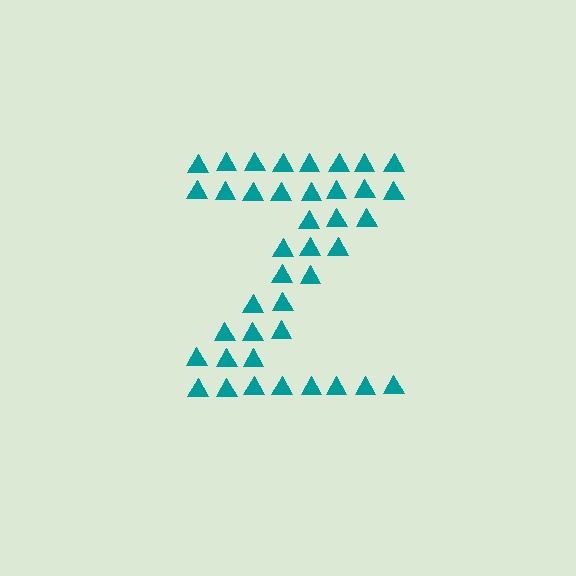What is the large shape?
The large shape is the letter Z.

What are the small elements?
The small elements are triangles.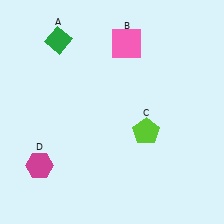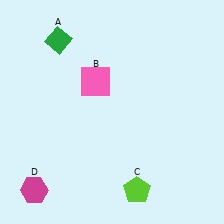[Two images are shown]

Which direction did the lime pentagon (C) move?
The lime pentagon (C) moved down.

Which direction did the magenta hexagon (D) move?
The magenta hexagon (D) moved down.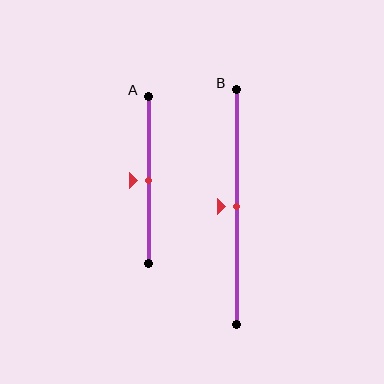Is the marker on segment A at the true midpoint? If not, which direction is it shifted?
Yes, the marker on segment A is at the true midpoint.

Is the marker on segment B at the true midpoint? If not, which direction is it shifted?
Yes, the marker on segment B is at the true midpoint.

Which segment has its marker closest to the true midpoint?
Segment A has its marker closest to the true midpoint.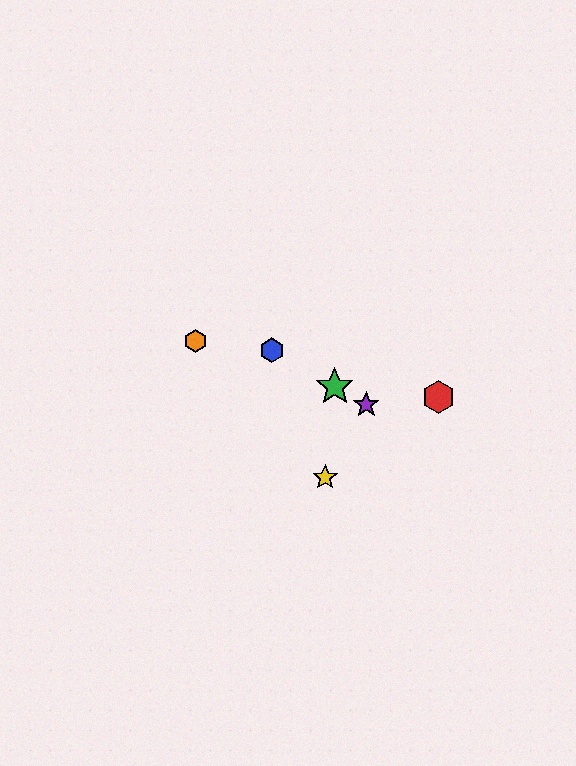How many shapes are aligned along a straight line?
3 shapes (the blue hexagon, the green star, the purple star) are aligned along a straight line.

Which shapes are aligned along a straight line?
The blue hexagon, the green star, the purple star are aligned along a straight line.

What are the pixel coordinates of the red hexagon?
The red hexagon is at (438, 397).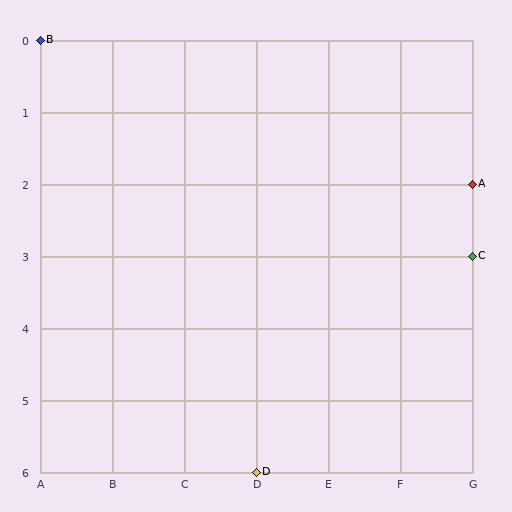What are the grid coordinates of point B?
Point B is at grid coordinates (A, 0).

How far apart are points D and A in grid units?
Points D and A are 3 columns and 4 rows apart (about 5.0 grid units diagonally).